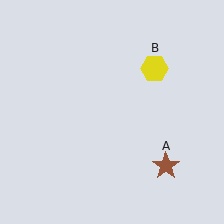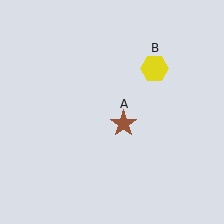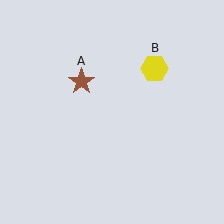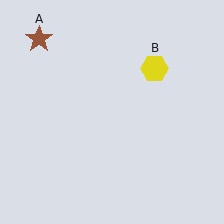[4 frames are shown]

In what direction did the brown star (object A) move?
The brown star (object A) moved up and to the left.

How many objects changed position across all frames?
1 object changed position: brown star (object A).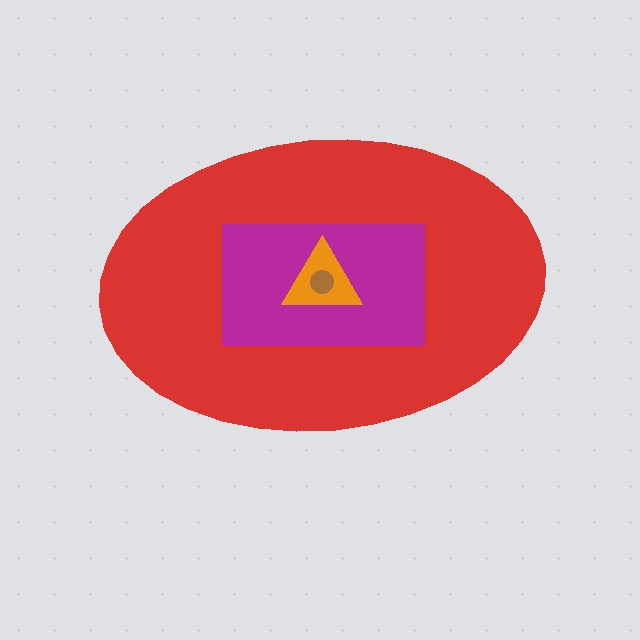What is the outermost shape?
The red ellipse.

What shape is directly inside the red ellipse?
The magenta rectangle.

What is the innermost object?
The brown circle.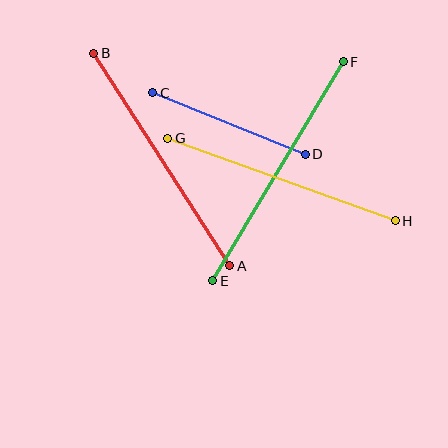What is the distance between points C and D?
The distance is approximately 164 pixels.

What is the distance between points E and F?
The distance is approximately 255 pixels.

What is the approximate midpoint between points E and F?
The midpoint is at approximately (278, 171) pixels.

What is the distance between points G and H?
The distance is approximately 242 pixels.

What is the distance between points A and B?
The distance is approximately 253 pixels.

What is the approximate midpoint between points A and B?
The midpoint is at approximately (162, 160) pixels.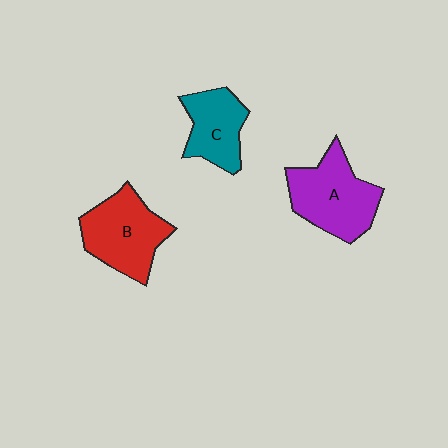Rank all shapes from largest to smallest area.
From largest to smallest: A (purple), B (red), C (teal).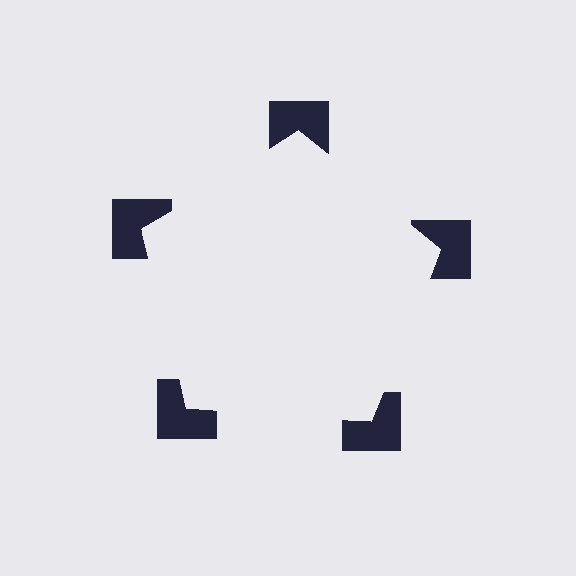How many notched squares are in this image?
There are 5 — one at each vertex of the illusory pentagon.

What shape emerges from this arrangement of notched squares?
An illusory pentagon — its edges are inferred from the aligned wedge cuts in the notched squares, not physically drawn.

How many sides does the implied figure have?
5 sides.